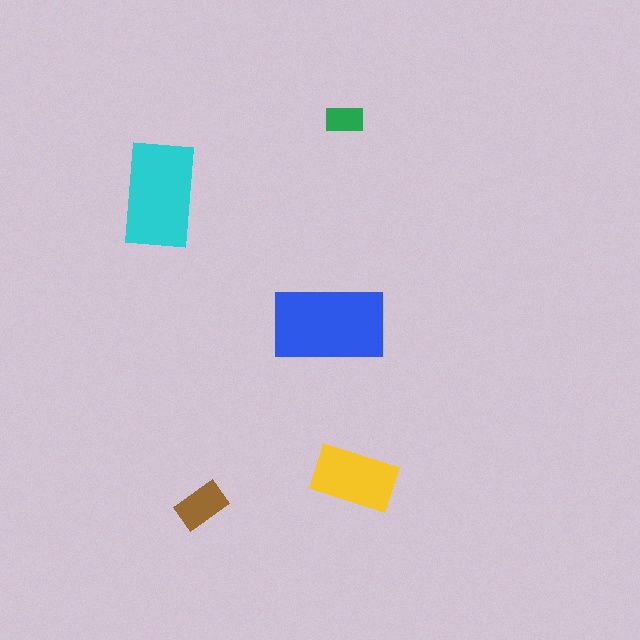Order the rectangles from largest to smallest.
the blue one, the cyan one, the yellow one, the brown one, the green one.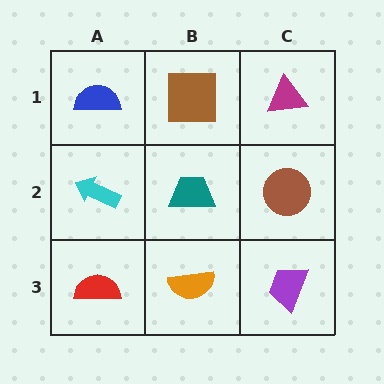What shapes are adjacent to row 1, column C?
A brown circle (row 2, column C), a brown square (row 1, column B).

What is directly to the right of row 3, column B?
A purple trapezoid.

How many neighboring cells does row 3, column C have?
2.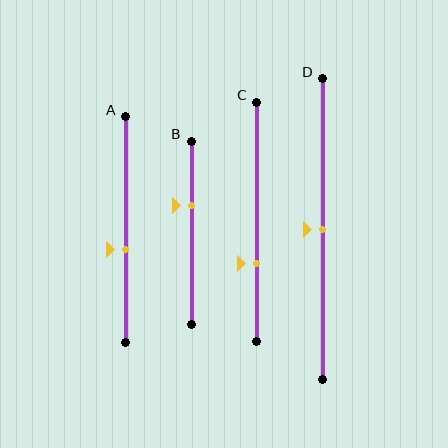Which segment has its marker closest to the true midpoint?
Segment D has its marker closest to the true midpoint.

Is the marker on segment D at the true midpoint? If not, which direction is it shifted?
Yes, the marker on segment D is at the true midpoint.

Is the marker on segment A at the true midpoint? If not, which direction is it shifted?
No, the marker on segment A is shifted downward by about 9% of the segment length.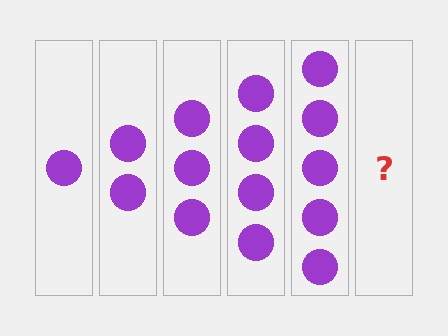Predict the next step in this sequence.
The next step is 6 circles.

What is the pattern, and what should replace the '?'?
The pattern is that each step adds one more circle. The '?' should be 6 circles.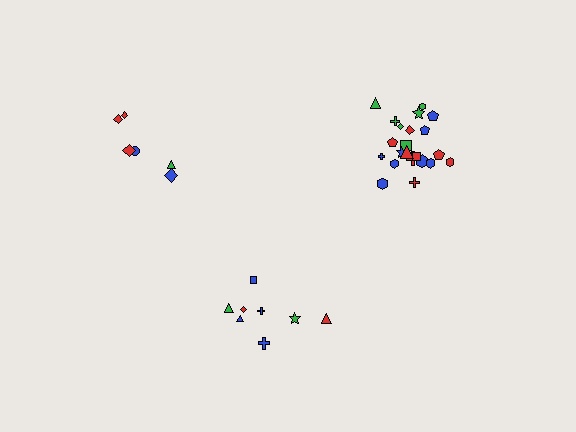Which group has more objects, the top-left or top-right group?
The top-right group.